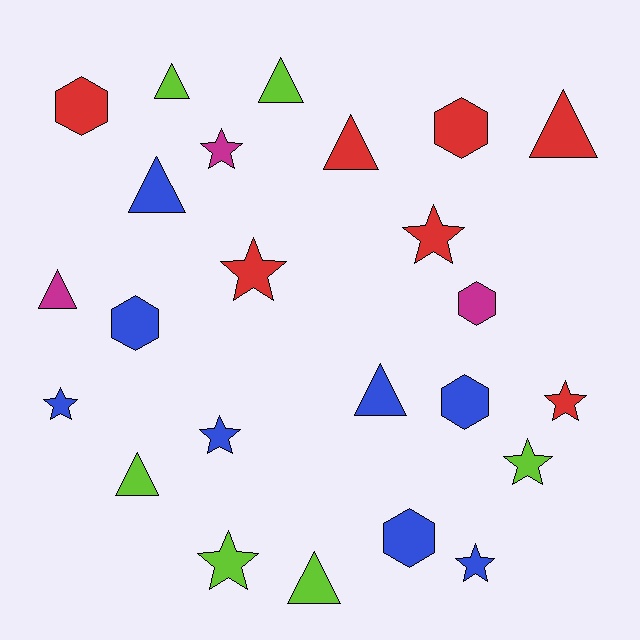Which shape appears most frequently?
Star, with 9 objects.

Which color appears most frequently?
Blue, with 8 objects.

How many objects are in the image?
There are 24 objects.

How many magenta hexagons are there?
There is 1 magenta hexagon.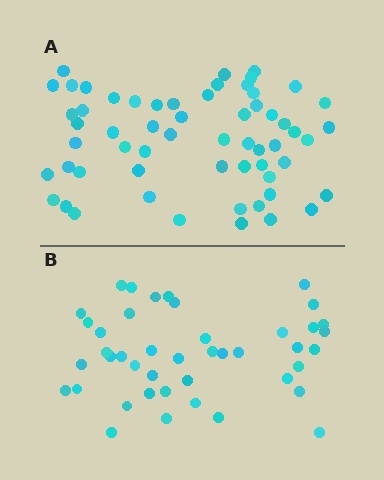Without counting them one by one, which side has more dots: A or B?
Region A (the top region) has more dots.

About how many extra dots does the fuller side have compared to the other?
Region A has approximately 15 more dots than region B.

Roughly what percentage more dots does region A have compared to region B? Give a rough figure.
About 35% more.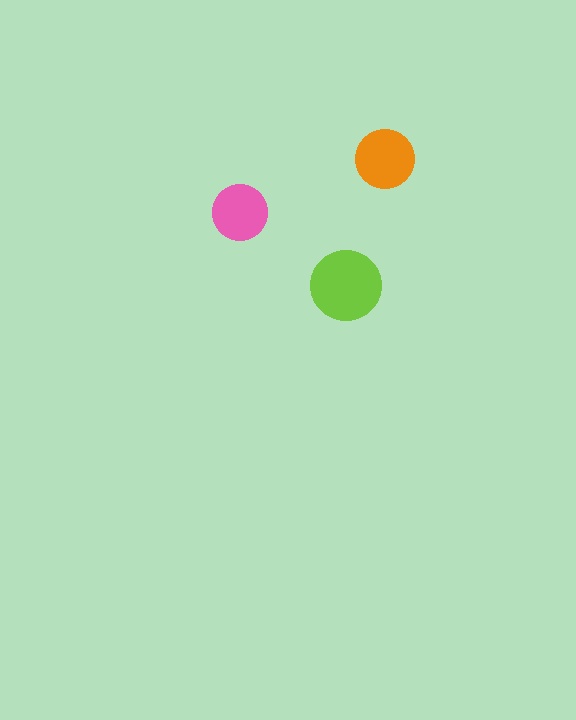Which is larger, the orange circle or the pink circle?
The orange one.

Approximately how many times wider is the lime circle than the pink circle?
About 1.5 times wider.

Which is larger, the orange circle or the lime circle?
The lime one.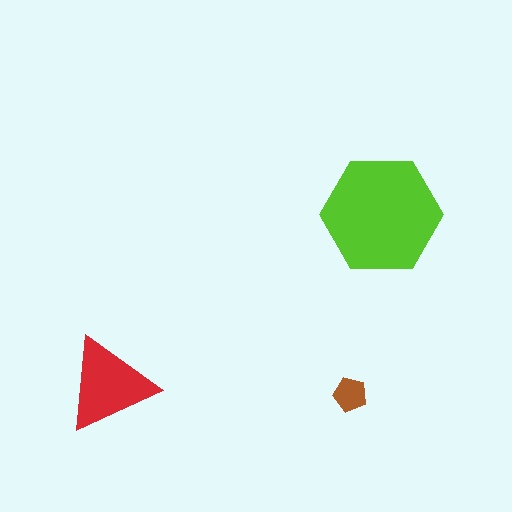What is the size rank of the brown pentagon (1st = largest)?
3rd.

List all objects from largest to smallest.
The lime hexagon, the red triangle, the brown pentagon.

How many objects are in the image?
There are 3 objects in the image.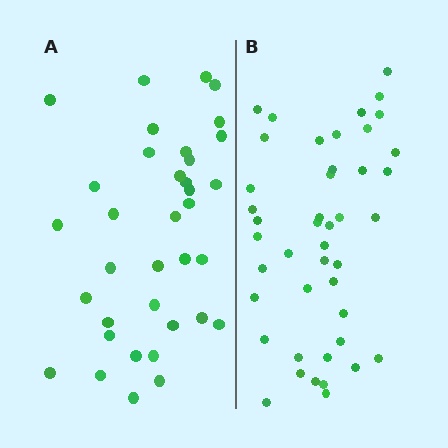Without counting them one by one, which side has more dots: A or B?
Region B (the right region) has more dots.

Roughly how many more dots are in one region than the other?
Region B has roughly 8 or so more dots than region A.